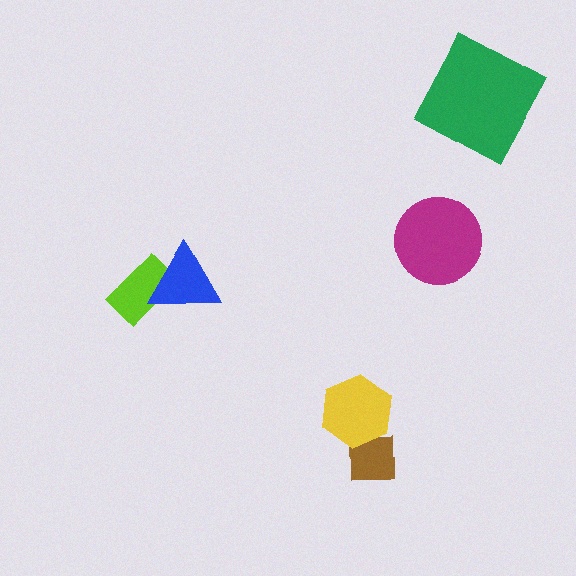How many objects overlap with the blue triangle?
1 object overlaps with the blue triangle.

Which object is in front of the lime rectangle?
The blue triangle is in front of the lime rectangle.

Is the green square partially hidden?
No, no other shape covers it.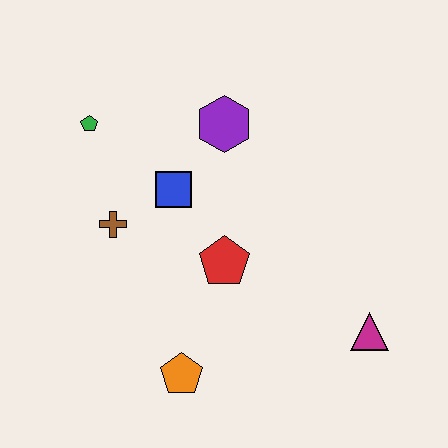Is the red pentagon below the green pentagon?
Yes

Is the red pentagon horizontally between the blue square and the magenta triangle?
Yes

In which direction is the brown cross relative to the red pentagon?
The brown cross is to the left of the red pentagon.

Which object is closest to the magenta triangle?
The red pentagon is closest to the magenta triangle.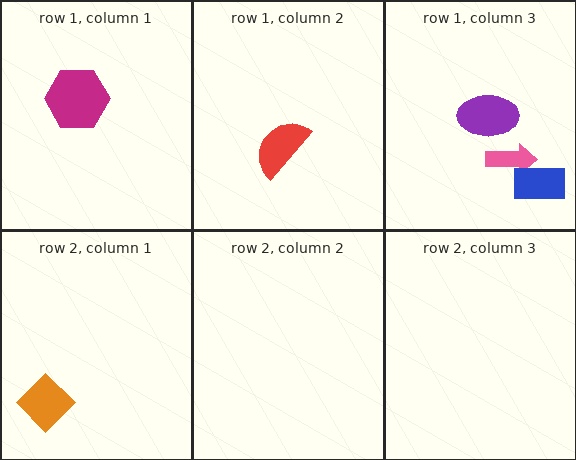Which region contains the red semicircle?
The row 1, column 2 region.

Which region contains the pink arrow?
The row 1, column 3 region.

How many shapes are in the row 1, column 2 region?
1.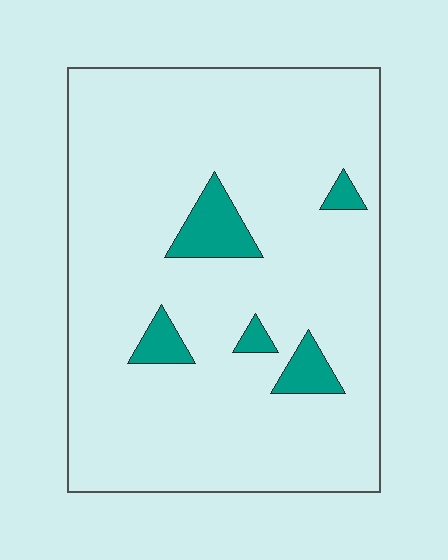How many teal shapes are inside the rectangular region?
5.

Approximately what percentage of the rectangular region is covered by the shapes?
Approximately 10%.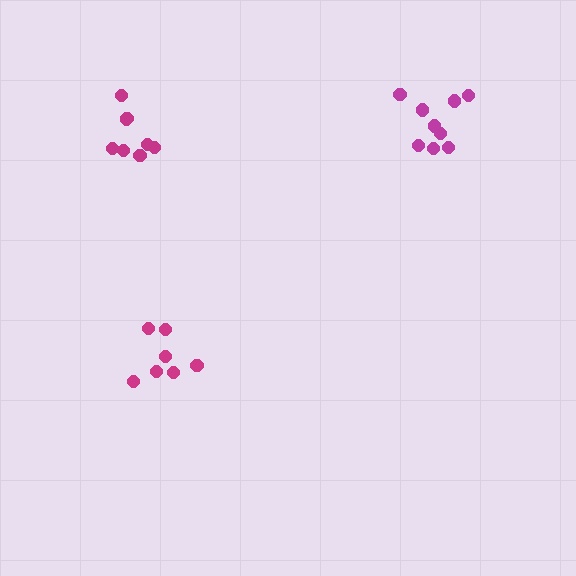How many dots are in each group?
Group 1: 7 dots, Group 2: 8 dots, Group 3: 10 dots (25 total).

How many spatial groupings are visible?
There are 3 spatial groupings.